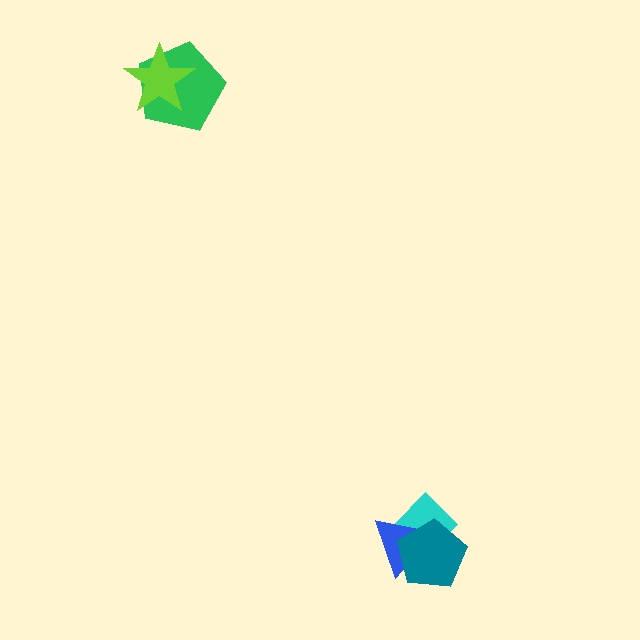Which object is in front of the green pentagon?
The lime star is in front of the green pentagon.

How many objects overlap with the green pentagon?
1 object overlaps with the green pentagon.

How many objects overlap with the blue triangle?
2 objects overlap with the blue triangle.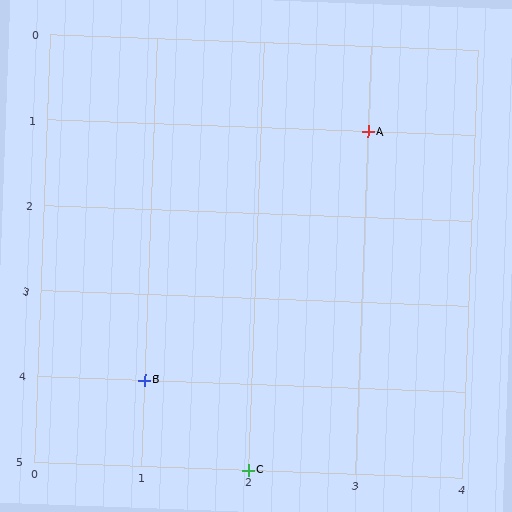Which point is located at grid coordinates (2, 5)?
Point C is at (2, 5).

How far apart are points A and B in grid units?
Points A and B are 2 columns and 3 rows apart (about 3.6 grid units diagonally).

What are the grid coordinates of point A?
Point A is at grid coordinates (3, 1).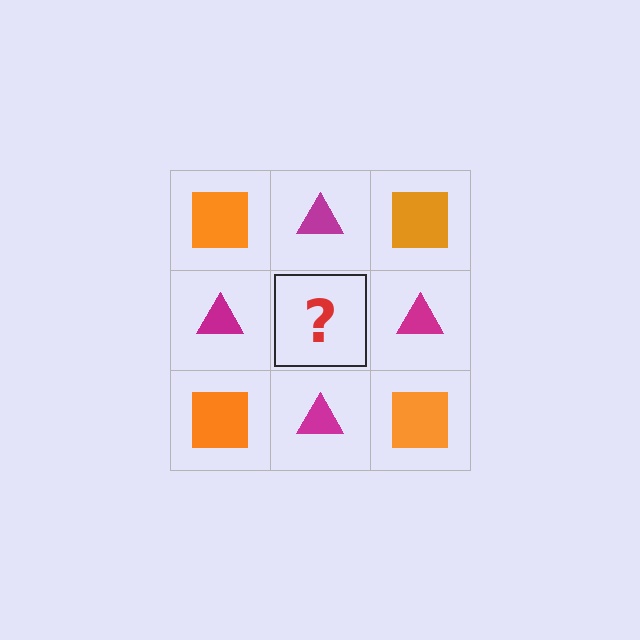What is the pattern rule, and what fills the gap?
The rule is that it alternates orange square and magenta triangle in a checkerboard pattern. The gap should be filled with an orange square.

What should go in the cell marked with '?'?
The missing cell should contain an orange square.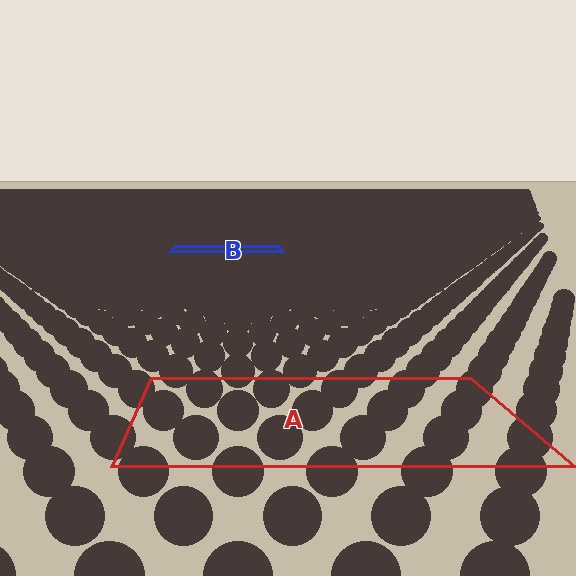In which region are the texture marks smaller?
The texture marks are smaller in region B, because it is farther away.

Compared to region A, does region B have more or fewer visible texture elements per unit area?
Region B has more texture elements per unit area — they are packed more densely because it is farther away.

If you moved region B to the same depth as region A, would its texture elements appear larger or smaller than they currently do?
They would appear larger. At a closer depth, the same texture elements are projected at a bigger on-screen size.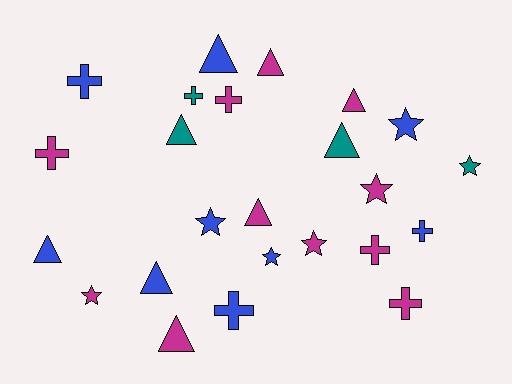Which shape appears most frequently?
Triangle, with 9 objects.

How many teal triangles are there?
There are 2 teal triangles.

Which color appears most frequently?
Magenta, with 11 objects.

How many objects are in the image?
There are 24 objects.